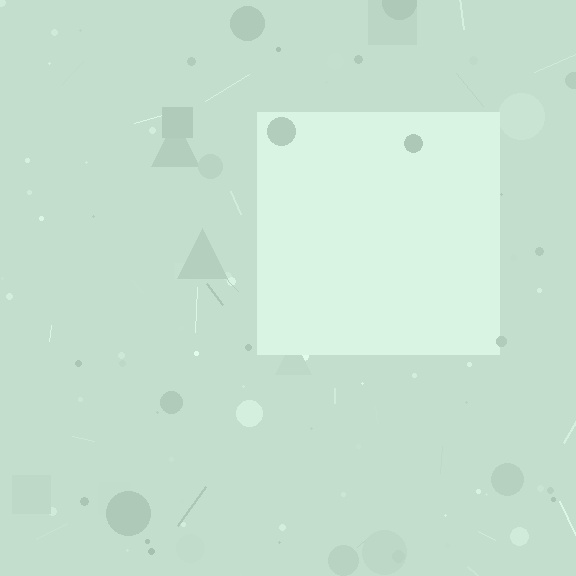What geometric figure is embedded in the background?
A square is embedded in the background.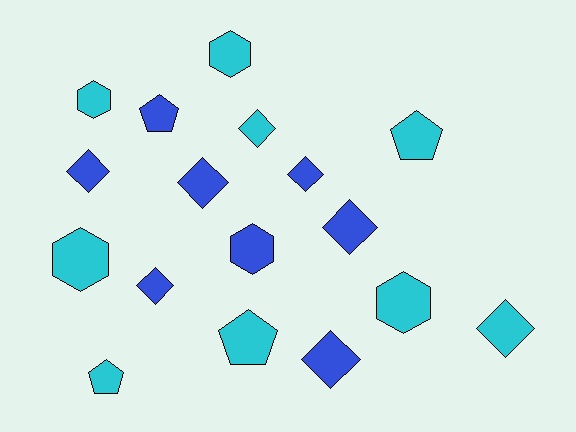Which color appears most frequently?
Cyan, with 9 objects.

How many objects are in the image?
There are 17 objects.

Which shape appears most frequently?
Diamond, with 8 objects.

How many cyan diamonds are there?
There are 2 cyan diamonds.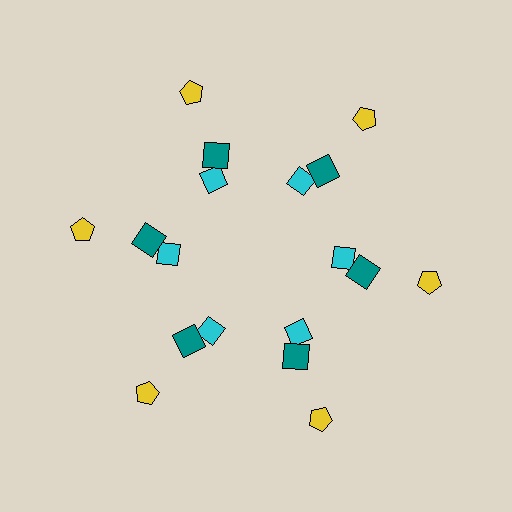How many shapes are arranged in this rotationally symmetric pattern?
There are 18 shapes, arranged in 6 groups of 3.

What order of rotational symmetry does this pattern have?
This pattern has 6-fold rotational symmetry.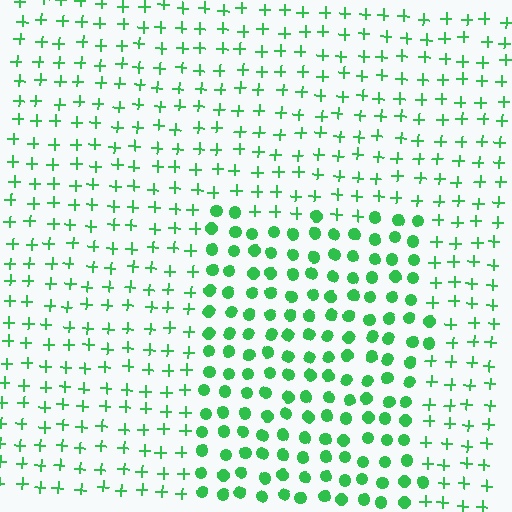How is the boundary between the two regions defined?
The boundary is defined by a change in element shape: circles inside vs. plus signs outside. All elements share the same color and spacing.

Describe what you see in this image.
The image is filled with small green elements arranged in a uniform grid. A rectangle-shaped region contains circles, while the surrounding area contains plus signs. The boundary is defined purely by the change in element shape.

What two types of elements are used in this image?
The image uses circles inside the rectangle region and plus signs outside it.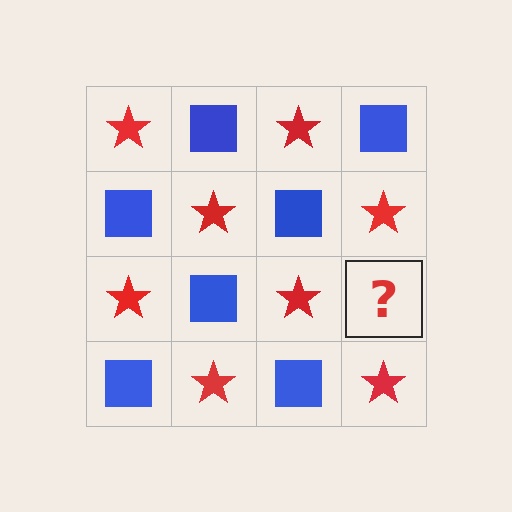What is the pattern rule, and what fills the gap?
The rule is that it alternates red star and blue square in a checkerboard pattern. The gap should be filled with a blue square.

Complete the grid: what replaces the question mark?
The question mark should be replaced with a blue square.